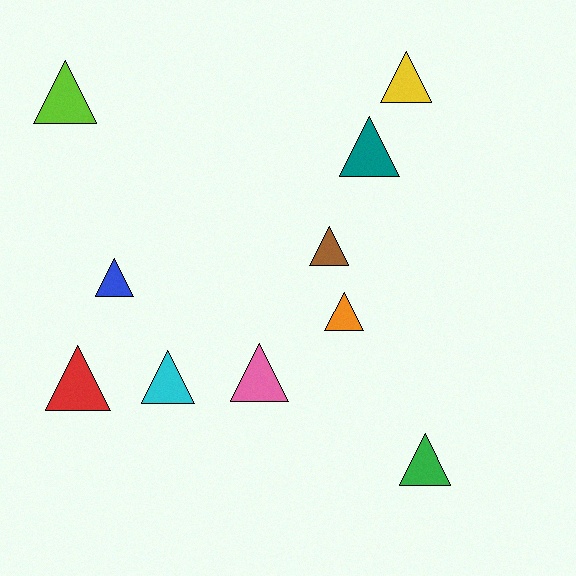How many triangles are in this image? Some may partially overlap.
There are 10 triangles.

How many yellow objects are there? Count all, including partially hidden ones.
There is 1 yellow object.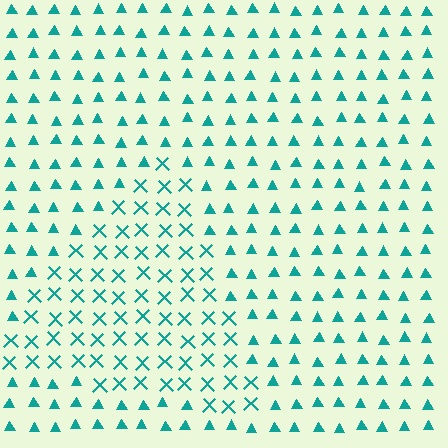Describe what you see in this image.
The image is filled with small teal elements arranged in a uniform grid. A triangle-shaped region contains X marks, while the surrounding area contains triangles. The boundary is defined purely by the change in element shape.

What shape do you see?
I see a triangle.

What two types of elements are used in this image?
The image uses X marks inside the triangle region and triangles outside it.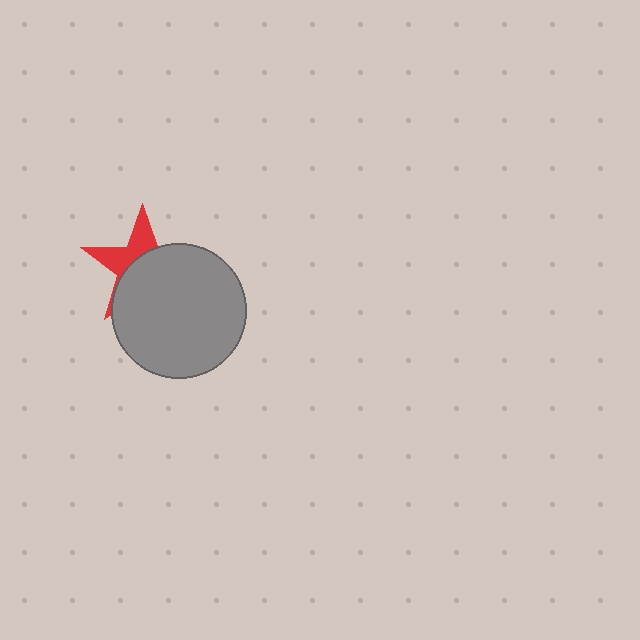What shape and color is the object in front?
The object in front is a gray circle.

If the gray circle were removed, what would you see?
You would see the complete red star.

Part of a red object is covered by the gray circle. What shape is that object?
It is a star.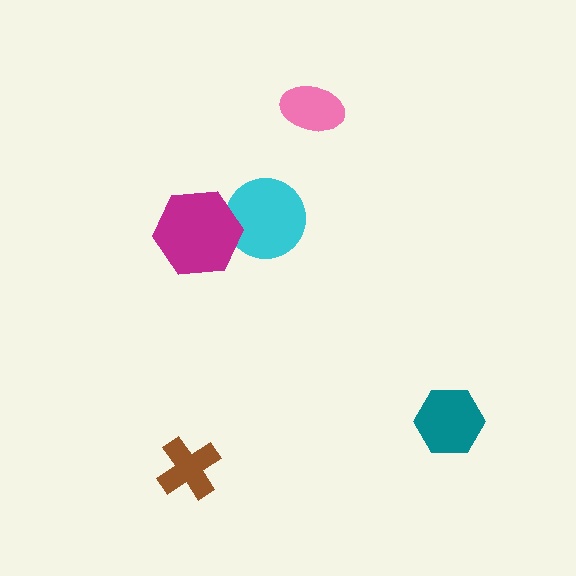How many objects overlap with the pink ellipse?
0 objects overlap with the pink ellipse.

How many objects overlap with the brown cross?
0 objects overlap with the brown cross.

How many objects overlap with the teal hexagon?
0 objects overlap with the teal hexagon.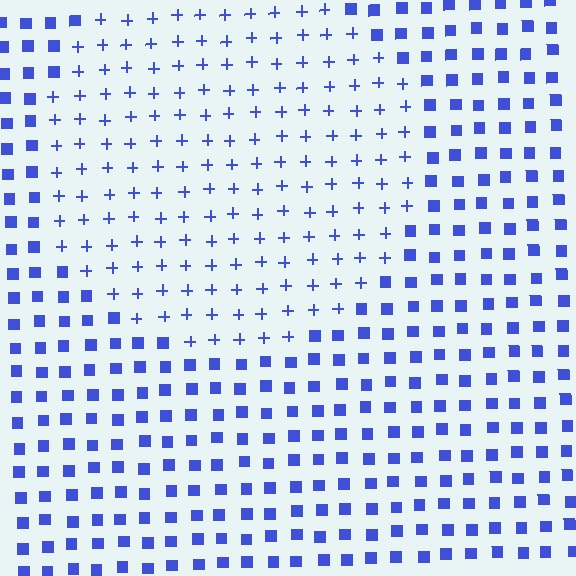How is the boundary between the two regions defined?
The boundary is defined by a change in element shape: plus signs inside vs. squares outside. All elements share the same color and spacing.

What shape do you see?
I see a circle.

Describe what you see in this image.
The image is filled with small blue elements arranged in a uniform grid. A circle-shaped region contains plus signs, while the surrounding area contains squares. The boundary is defined purely by the change in element shape.